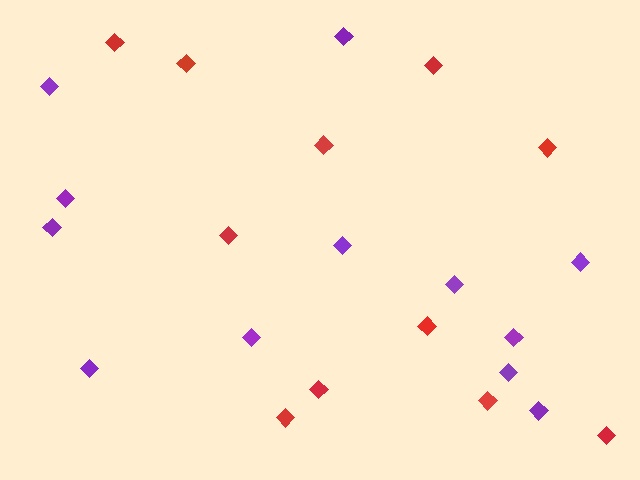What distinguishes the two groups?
There are 2 groups: one group of purple diamonds (12) and one group of red diamonds (11).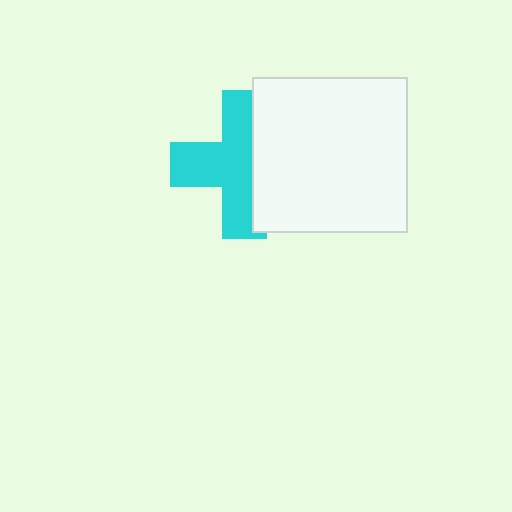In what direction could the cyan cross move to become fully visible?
The cyan cross could move left. That would shift it out from behind the white square entirely.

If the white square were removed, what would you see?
You would see the complete cyan cross.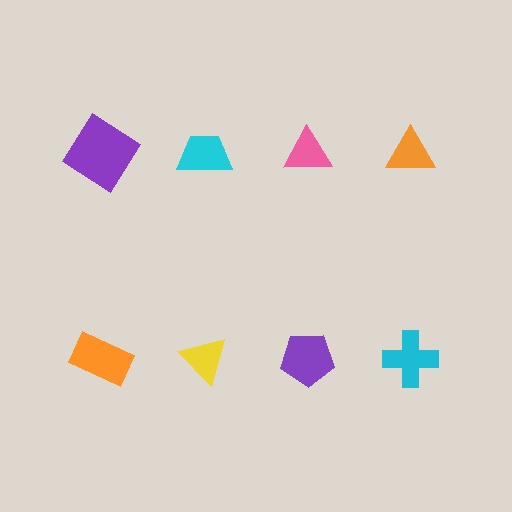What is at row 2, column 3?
A purple pentagon.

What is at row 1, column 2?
A cyan trapezoid.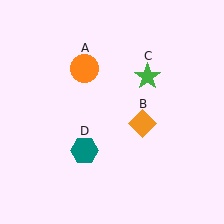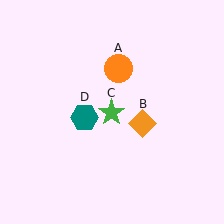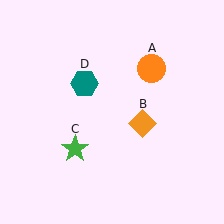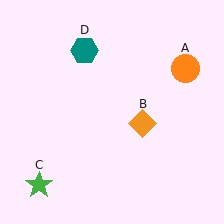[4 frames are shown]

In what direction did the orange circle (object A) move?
The orange circle (object A) moved right.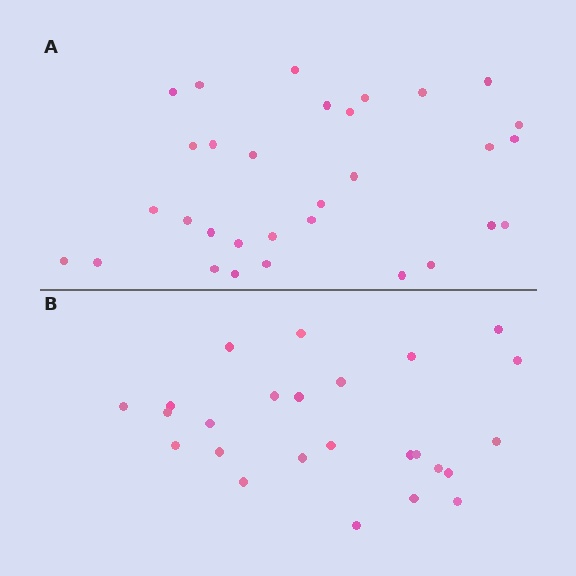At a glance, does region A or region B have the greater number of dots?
Region A (the top region) has more dots.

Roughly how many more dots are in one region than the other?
Region A has about 6 more dots than region B.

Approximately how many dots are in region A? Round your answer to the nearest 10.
About 30 dots. (The exact count is 31, which rounds to 30.)